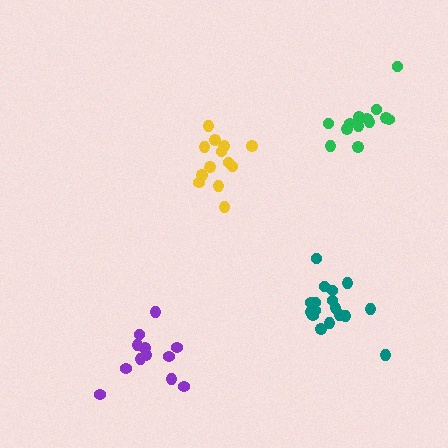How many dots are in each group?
Group 1: 12 dots, Group 2: 14 dots, Group 3: 13 dots, Group 4: 18 dots (57 total).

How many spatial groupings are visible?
There are 4 spatial groupings.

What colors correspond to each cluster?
The clusters are colored: purple, green, yellow, teal.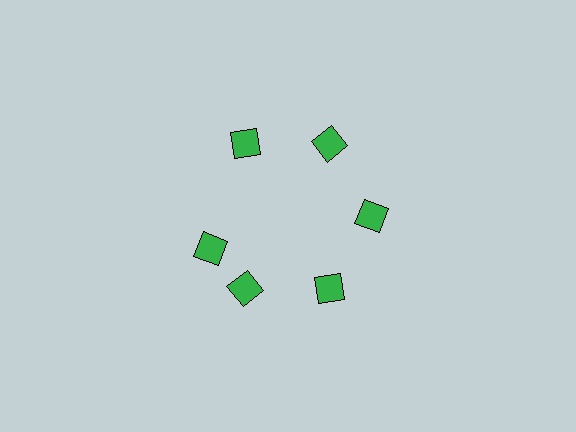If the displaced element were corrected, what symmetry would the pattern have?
It would have 6-fold rotational symmetry — the pattern would map onto itself every 60 degrees.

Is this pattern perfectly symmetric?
No. The 6 green diamonds are arranged in a ring, but one element near the 9 o'clock position is rotated out of alignment along the ring, breaking the 6-fold rotational symmetry.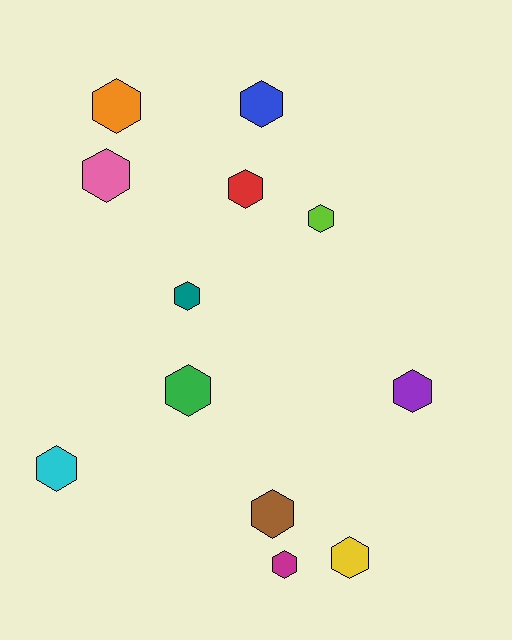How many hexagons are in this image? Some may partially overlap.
There are 12 hexagons.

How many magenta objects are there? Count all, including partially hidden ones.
There is 1 magenta object.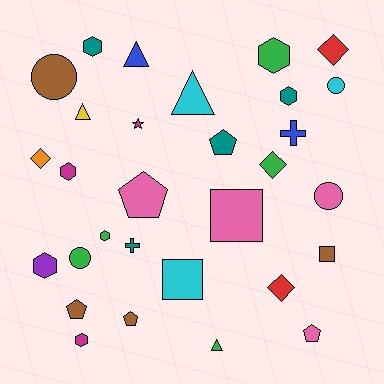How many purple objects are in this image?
There is 1 purple object.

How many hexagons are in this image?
There are 7 hexagons.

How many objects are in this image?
There are 30 objects.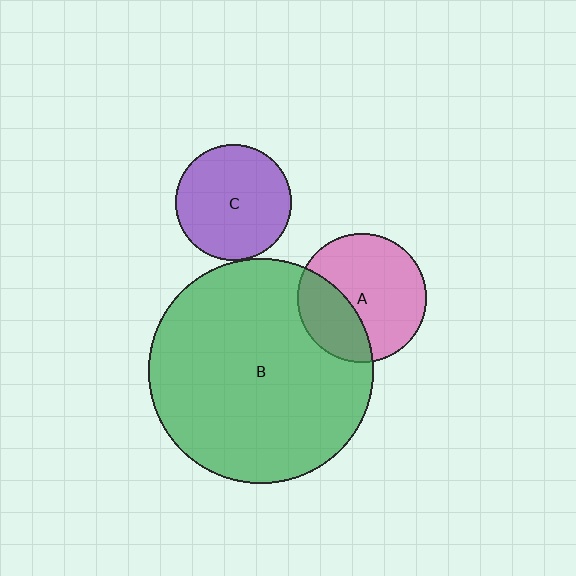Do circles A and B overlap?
Yes.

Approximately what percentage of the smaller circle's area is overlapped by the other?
Approximately 35%.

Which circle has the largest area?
Circle B (green).